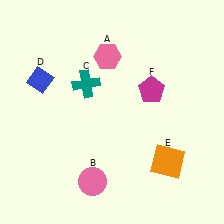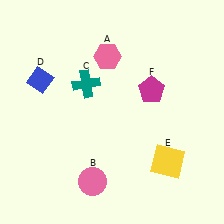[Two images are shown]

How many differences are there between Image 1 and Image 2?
There is 1 difference between the two images.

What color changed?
The square (E) changed from orange in Image 1 to yellow in Image 2.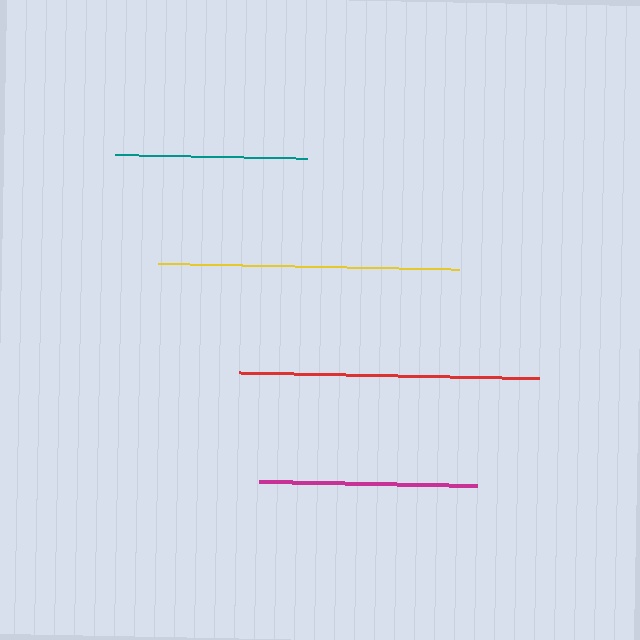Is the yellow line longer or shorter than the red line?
The yellow line is longer than the red line.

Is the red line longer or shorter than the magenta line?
The red line is longer than the magenta line.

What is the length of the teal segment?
The teal segment is approximately 192 pixels long.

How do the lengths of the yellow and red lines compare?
The yellow and red lines are approximately the same length.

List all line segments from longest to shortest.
From longest to shortest: yellow, red, magenta, teal.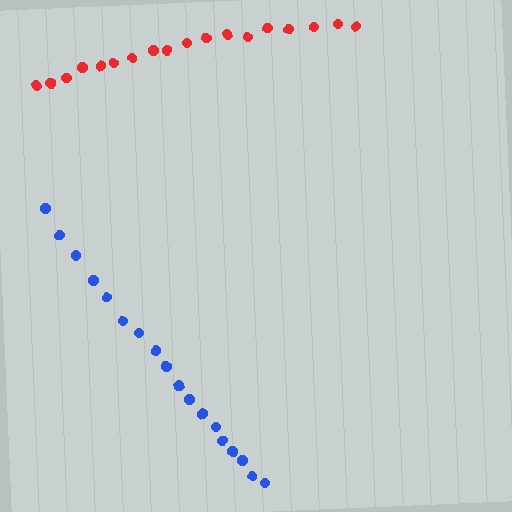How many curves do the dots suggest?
There are 2 distinct paths.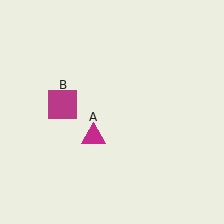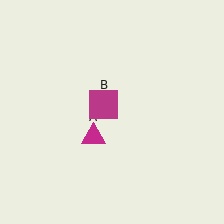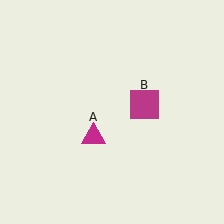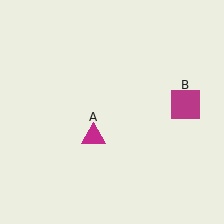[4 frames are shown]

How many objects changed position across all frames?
1 object changed position: magenta square (object B).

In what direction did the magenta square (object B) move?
The magenta square (object B) moved right.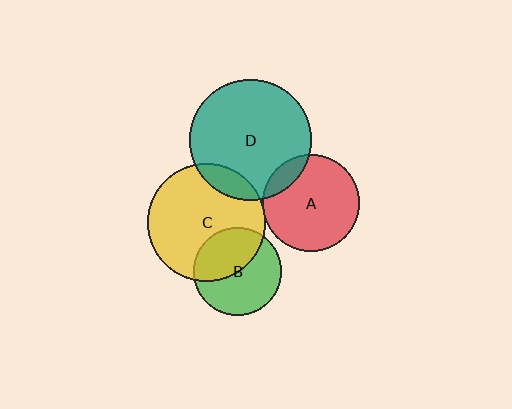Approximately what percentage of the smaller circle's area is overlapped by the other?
Approximately 5%.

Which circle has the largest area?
Circle D (teal).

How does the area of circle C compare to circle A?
Approximately 1.5 times.